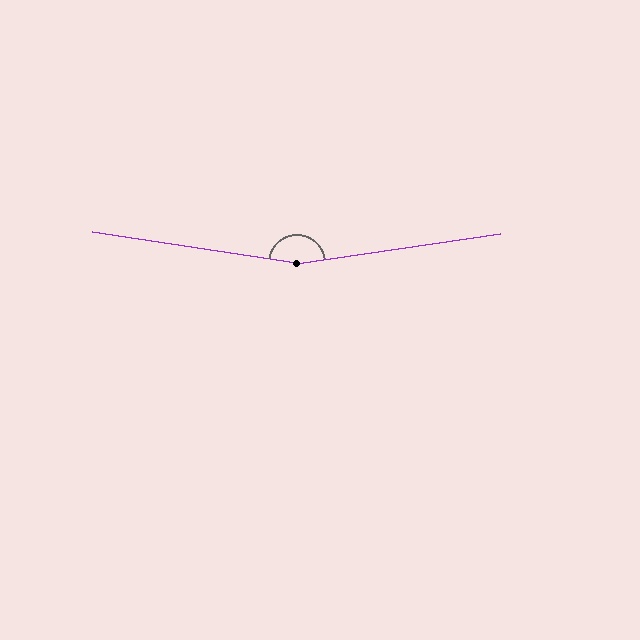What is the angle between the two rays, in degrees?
Approximately 163 degrees.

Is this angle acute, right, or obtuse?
It is obtuse.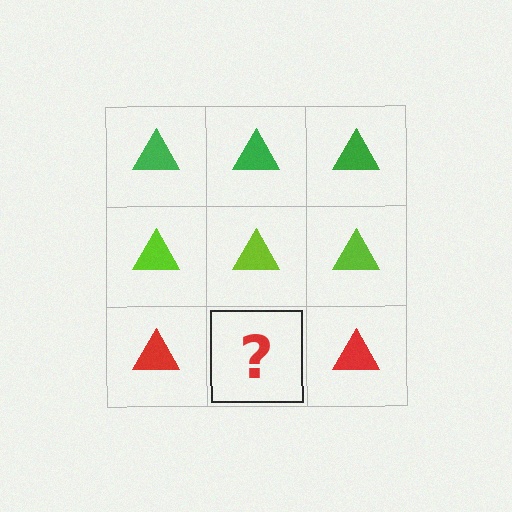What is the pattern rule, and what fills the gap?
The rule is that each row has a consistent color. The gap should be filled with a red triangle.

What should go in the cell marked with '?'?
The missing cell should contain a red triangle.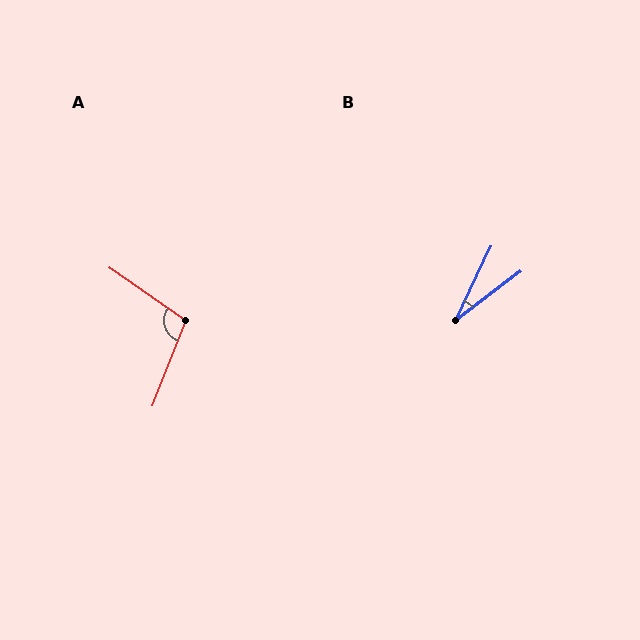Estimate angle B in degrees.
Approximately 27 degrees.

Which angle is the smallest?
B, at approximately 27 degrees.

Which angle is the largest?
A, at approximately 104 degrees.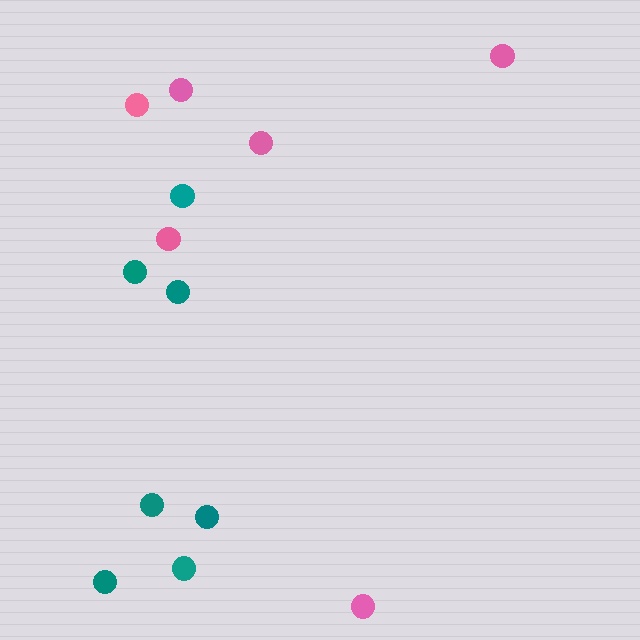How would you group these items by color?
There are 2 groups: one group of teal circles (7) and one group of pink circles (6).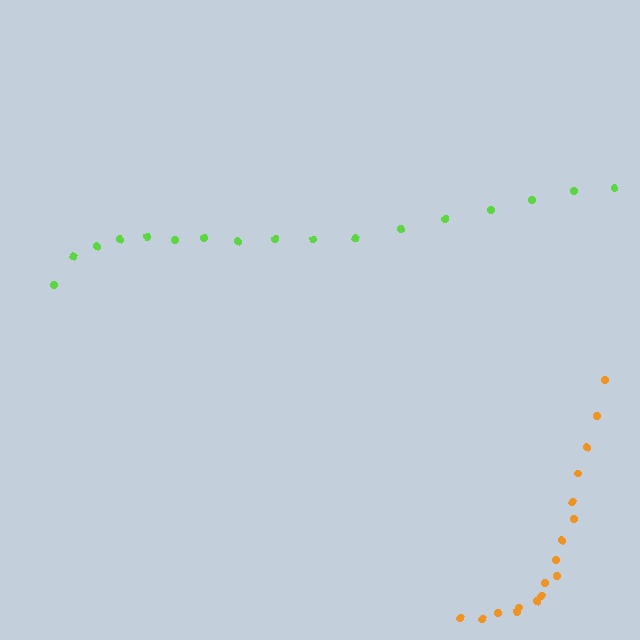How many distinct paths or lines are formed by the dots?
There are 2 distinct paths.